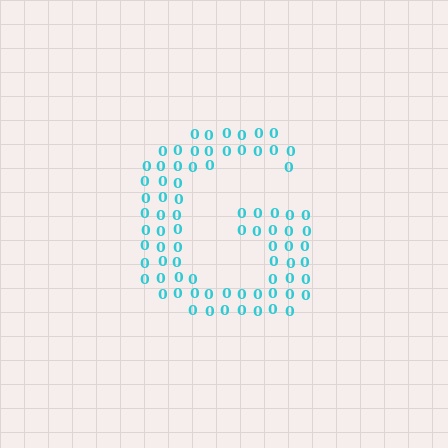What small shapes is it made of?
It is made of small digit 0's.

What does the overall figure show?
The overall figure shows the letter G.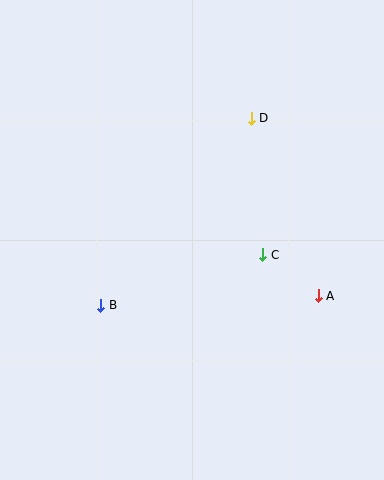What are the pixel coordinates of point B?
Point B is at (101, 305).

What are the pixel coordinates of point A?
Point A is at (318, 296).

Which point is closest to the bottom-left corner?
Point B is closest to the bottom-left corner.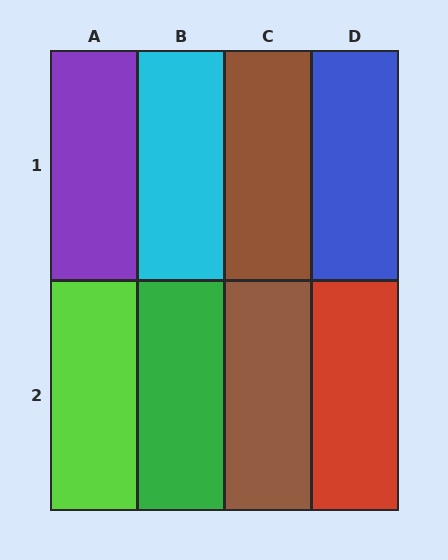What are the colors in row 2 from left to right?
Lime, green, brown, red.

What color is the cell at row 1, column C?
Brown.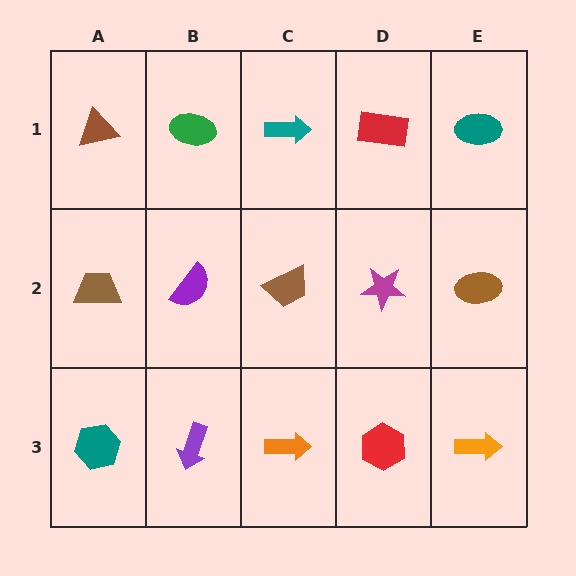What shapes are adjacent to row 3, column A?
A brown trapezoid (row 2, column A), a purple arrow (row 3, column B).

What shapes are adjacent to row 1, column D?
A magenta star (row 2, column D), a teal arrow (row 1, column C), a teal ellipse (row 1, column E).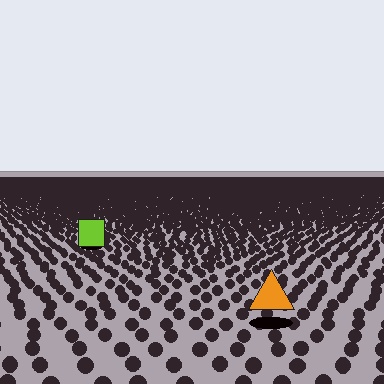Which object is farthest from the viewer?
The lime square is farthest from the viewer. It appears smaller and the ground texture around it is denser.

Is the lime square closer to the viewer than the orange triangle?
No. The orange triangle is closer — you can tell from the texture gradient: the ground texture is coarser near it.